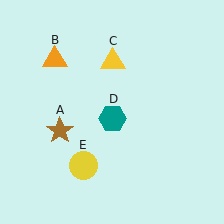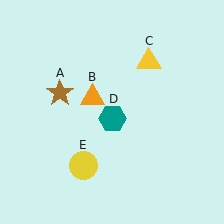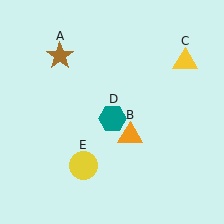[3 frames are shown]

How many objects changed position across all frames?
3 objects changed position: brown star (object A), orange triangle (object B), yellow triangle (object C).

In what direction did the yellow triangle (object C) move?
The yellow triangle (object C) moved right.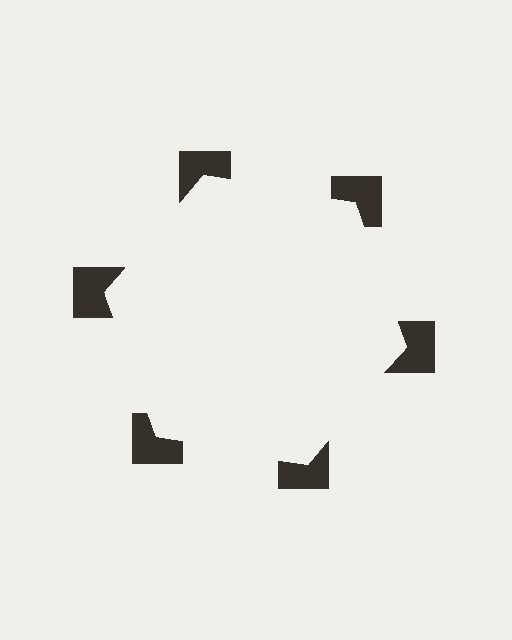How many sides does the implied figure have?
6 sides.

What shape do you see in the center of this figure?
An illusory hexagon — its edges are inferred from the aligned wedge cuts in the notched squares, not physically drawn.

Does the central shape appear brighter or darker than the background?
It typically appears slightly brighter than the background, even though no actual brightness change is drawn.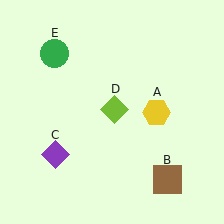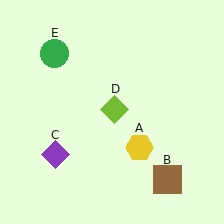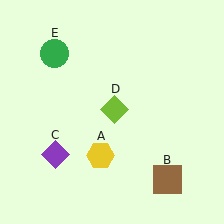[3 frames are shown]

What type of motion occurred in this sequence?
The yellow hexagon (object A) rotated clockwise around the center of the scene.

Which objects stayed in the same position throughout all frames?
Brown square (object B) and purple diamond (object C) and lime diamond (object D) and green circle (object E) remained stationary.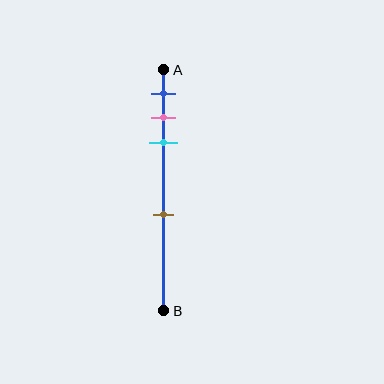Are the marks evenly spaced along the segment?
No, the marks are not evenly spaced.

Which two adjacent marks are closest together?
The pink and cyan marks are the closest adjacent pair.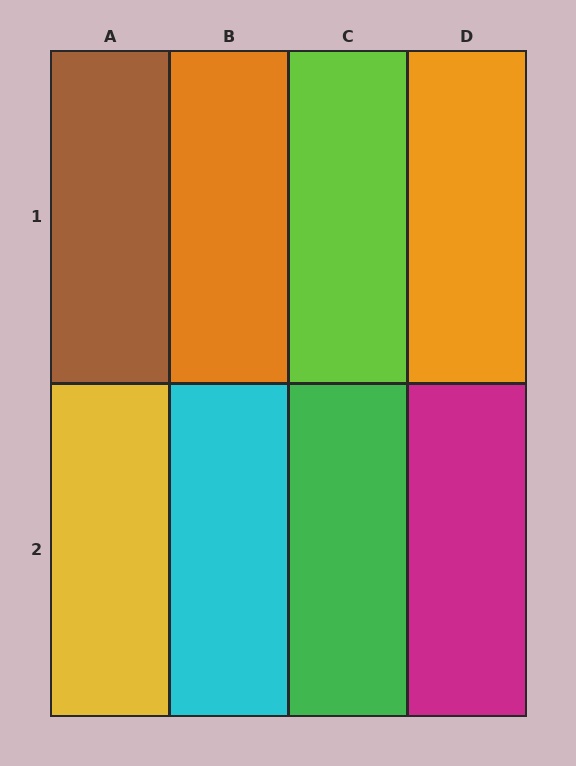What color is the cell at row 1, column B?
Orange.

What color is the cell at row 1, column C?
Lime.